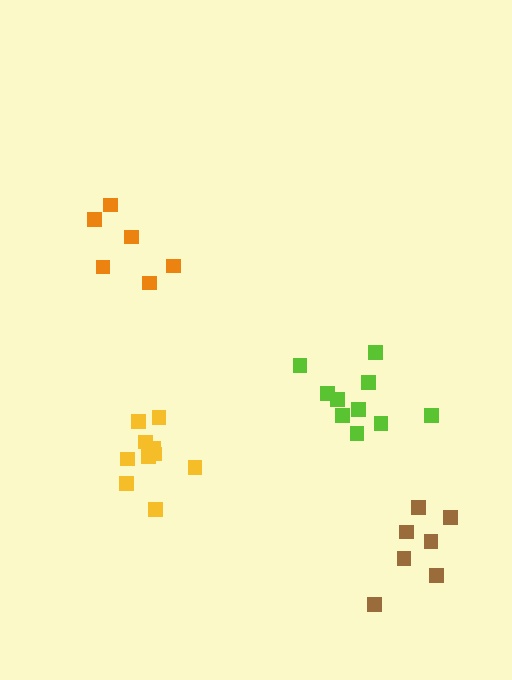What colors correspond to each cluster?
The clusters are colored: yellow, orange, brown, lime.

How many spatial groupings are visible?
There are 4 spatial groupings.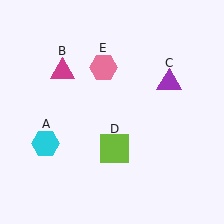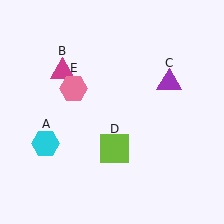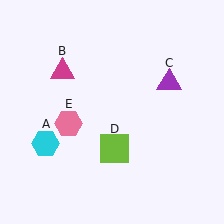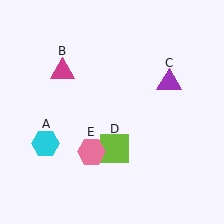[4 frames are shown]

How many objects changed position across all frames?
1 object changed position: pink hexagon (object E).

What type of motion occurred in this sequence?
The pink hexagon (object E) rotated counterclockwise around the center of the scene.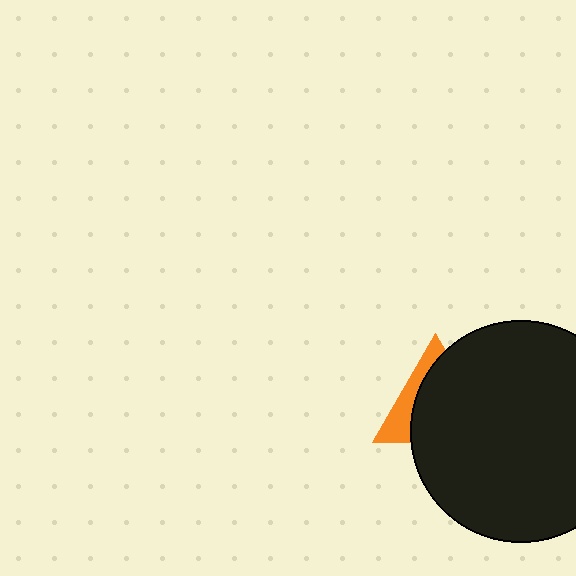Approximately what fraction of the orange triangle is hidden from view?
Roughly 70% of the orange triangle is hidden behind the black circle.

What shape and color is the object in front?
The object in front is a black circle.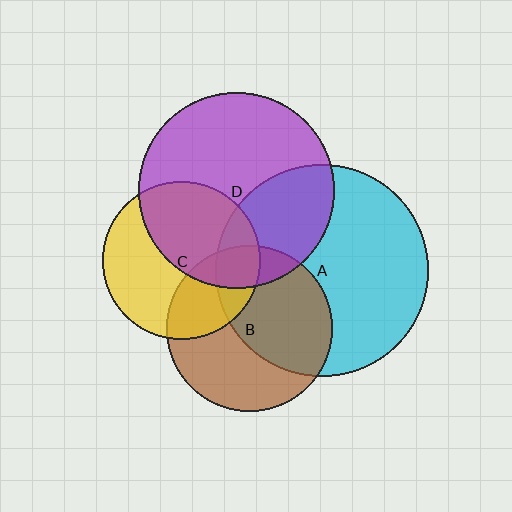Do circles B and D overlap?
Yes.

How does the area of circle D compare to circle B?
Approximately 1.4 times.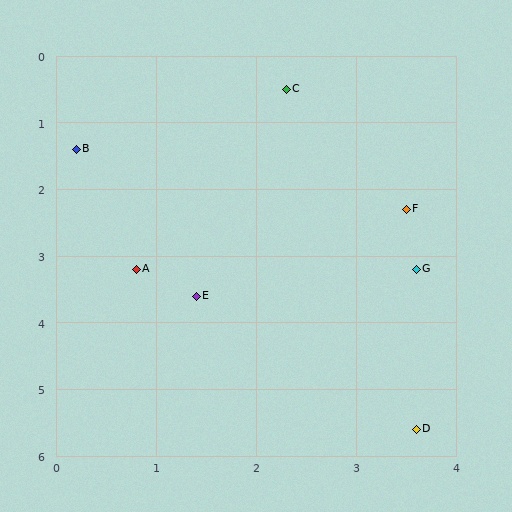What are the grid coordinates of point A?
Point A is at approximately (0.8, 3.2).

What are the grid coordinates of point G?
Point G is at approximately (3.6, 3.2).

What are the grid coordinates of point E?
Point E is at approximately (1.4, 3.6).